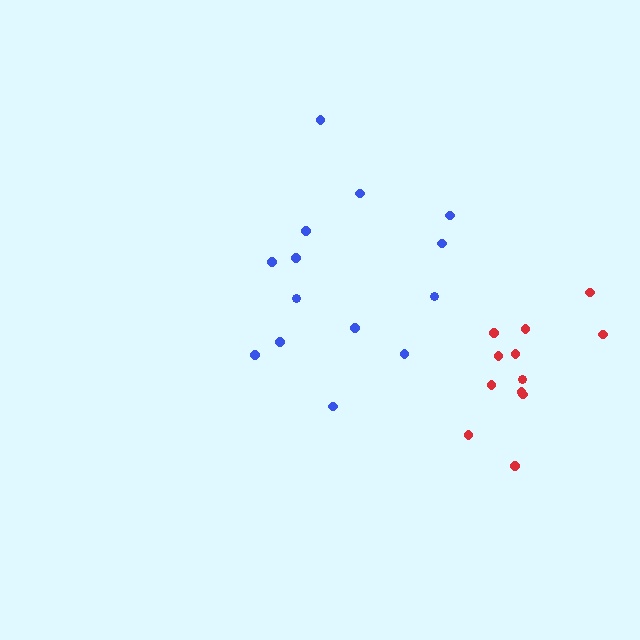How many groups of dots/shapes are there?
There are 2 groups.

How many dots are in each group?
Group 1: 12 dots, Group 2: 14 dots (26 total).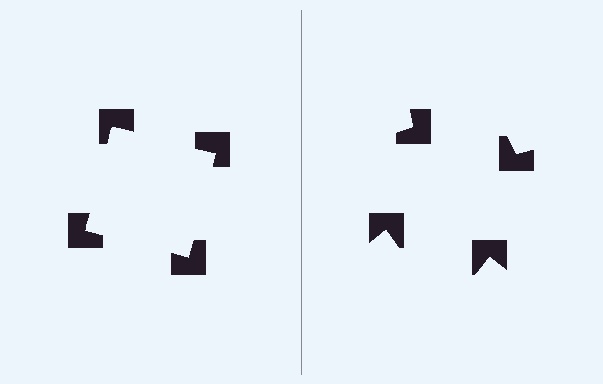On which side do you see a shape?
An illusory square appears on the left side. On the right side the wedge cuts are rotated, so no coherent shape forms.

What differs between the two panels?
The notched squares are positioned identically on both sides; only the wedge orientations differ. On the left they align to a square; on the right they are misaligned.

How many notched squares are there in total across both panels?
8 — 4 on each side.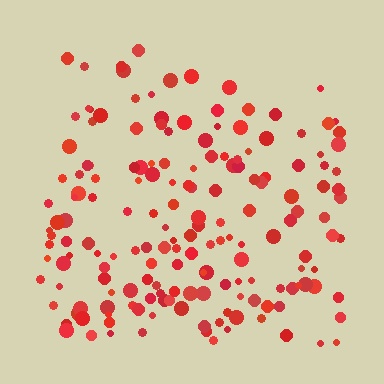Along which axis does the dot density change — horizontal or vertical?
Vertical.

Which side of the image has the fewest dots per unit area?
The top.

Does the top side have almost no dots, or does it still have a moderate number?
Still a moderate number, just noticeably fewer than the bottom.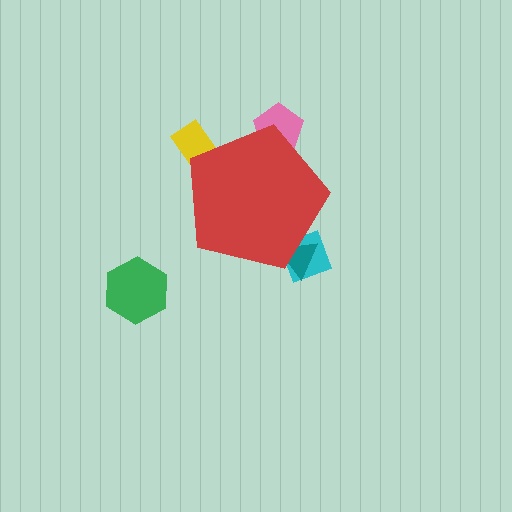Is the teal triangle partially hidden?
Yes, the teal triangle is partially hidden behind the red pentagon.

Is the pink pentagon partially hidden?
Yes, the pink pentagon is partially hidden behind the red pentagon.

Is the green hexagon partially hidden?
No, the green hexagon is fully visible.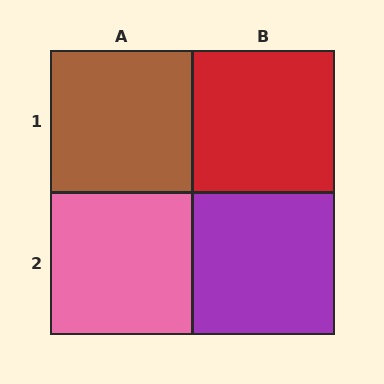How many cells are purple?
1 cell is purple.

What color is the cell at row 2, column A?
Pink.